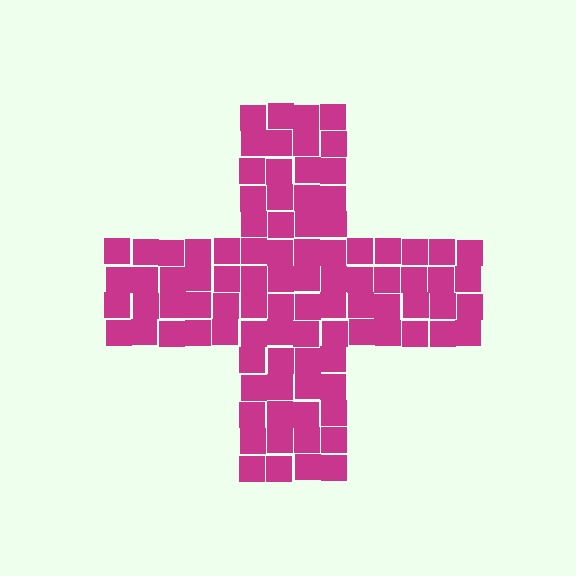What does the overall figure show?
The overall figure shows a cross.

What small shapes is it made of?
It is made of small squares.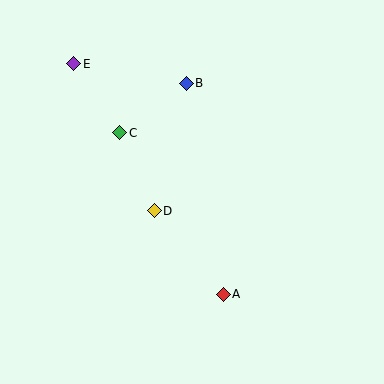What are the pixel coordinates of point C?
Point C is at (120, 133).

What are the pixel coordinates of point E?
Point E is at (74, 64).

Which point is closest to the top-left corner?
Point E is closest to the top-left corner.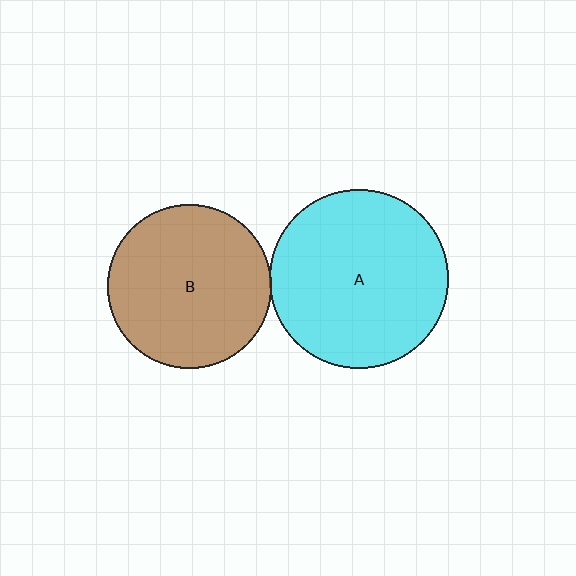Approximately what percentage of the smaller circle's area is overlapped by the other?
Approximately 5%.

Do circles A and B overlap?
Yes.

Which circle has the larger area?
Circle A (cyan).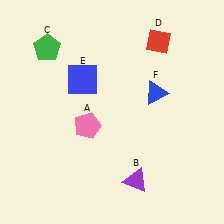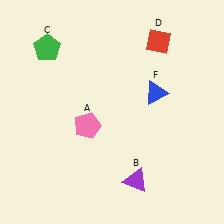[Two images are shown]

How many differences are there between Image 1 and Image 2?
There is 1 difference between the two images.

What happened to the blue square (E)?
The blue square (E) was removed in Image 2. It was in the top-left area of Image 1.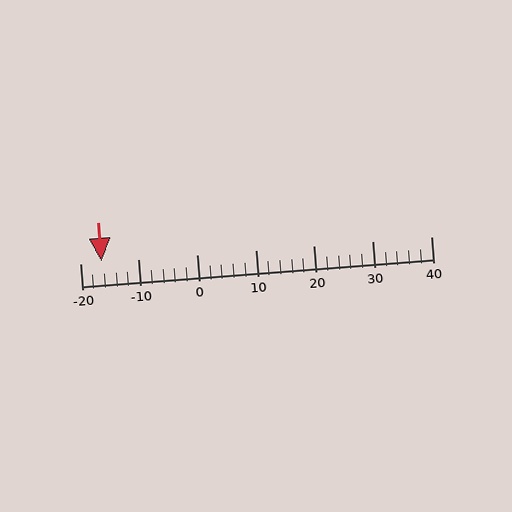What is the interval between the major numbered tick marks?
The major tick marks are spaced 10 units apart.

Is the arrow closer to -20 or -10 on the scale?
The arrow is closer to -20.